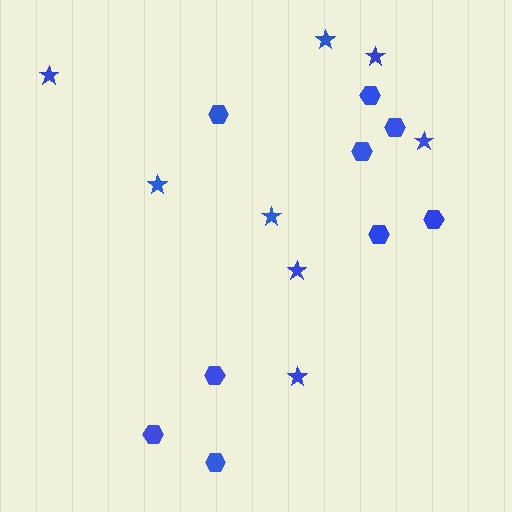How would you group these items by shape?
There are 2 groups: one group of stars (8) and one group of hexagons (9).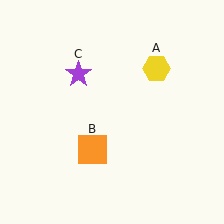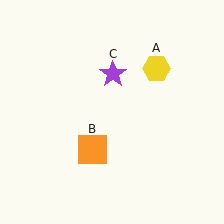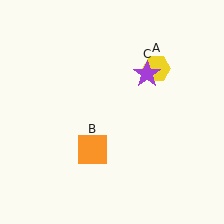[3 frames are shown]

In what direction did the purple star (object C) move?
The purple star (object C) moved right.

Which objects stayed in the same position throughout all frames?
Yellow hexagon (object A) and orange square (object B) remained stationary.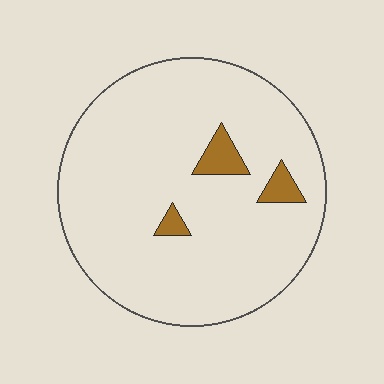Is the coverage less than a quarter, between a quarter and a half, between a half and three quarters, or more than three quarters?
Less than a quarter.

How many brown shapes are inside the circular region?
3.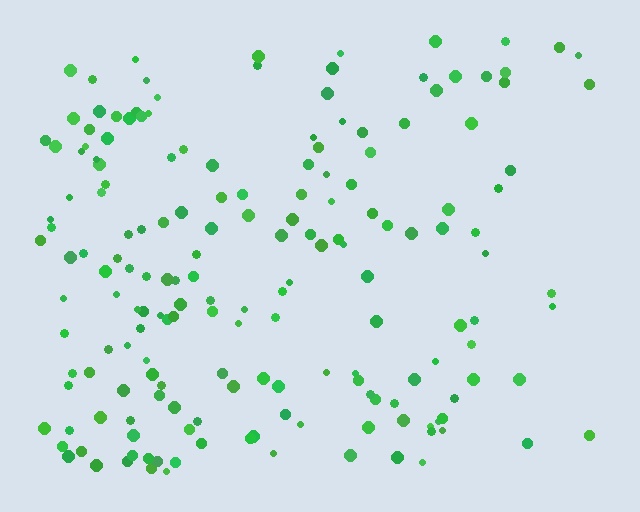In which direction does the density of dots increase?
From right to left, with the left side densest.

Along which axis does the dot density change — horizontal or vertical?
Horizontal.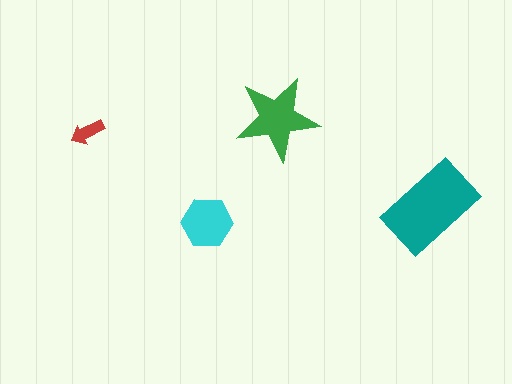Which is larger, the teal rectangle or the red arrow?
The teal rectangle.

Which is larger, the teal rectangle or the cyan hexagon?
The teal rectangle.